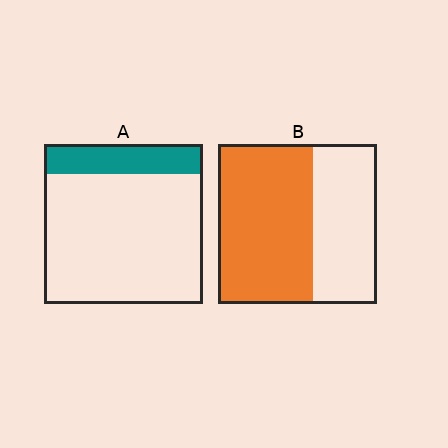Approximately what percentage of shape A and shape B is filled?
A is approximately 20% and B is approximately 60%.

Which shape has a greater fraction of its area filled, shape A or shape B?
Shape B.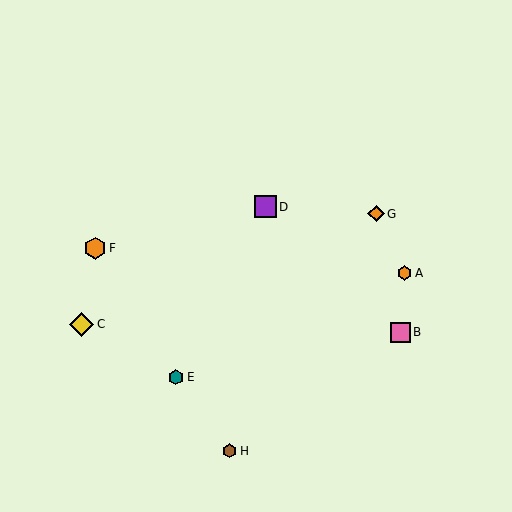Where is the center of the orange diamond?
The center of the orange diamond is at (376, 214).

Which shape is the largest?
The yellow diamond (labeled C) is the largest.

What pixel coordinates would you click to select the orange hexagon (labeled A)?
Click at (404, 273) to select the orange hexagon A.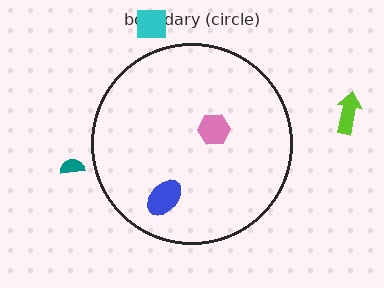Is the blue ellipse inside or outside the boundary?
Inside.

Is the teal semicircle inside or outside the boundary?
Outside.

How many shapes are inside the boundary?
2 inside, 3 outside.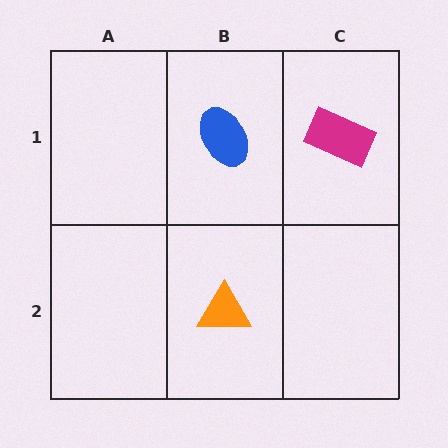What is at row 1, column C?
A magenta rectangle.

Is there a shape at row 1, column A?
No, that cell is empty.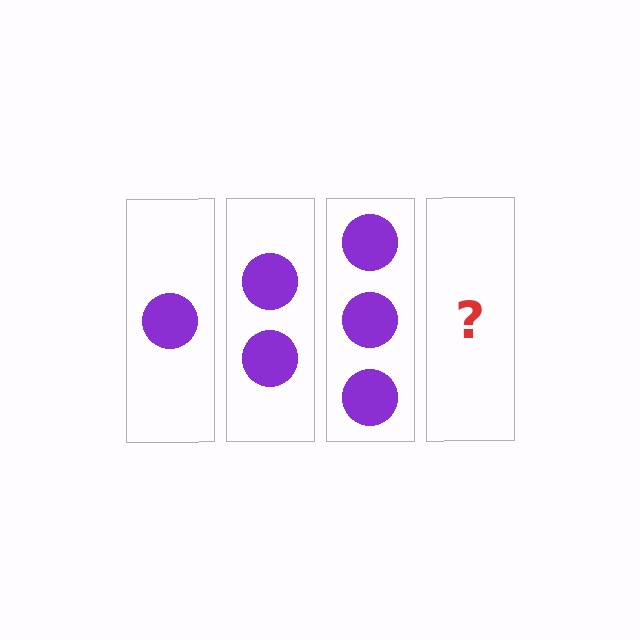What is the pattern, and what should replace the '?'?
The pattern is that each step adds one more circle. The '?' should be 4 circles.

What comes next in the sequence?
The next element should be 4 circles.